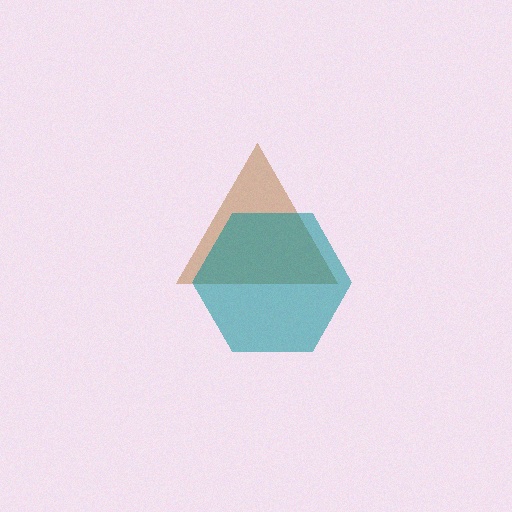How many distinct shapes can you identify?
There are 2 distinct shapes: a brown triangle, a teal hexagon.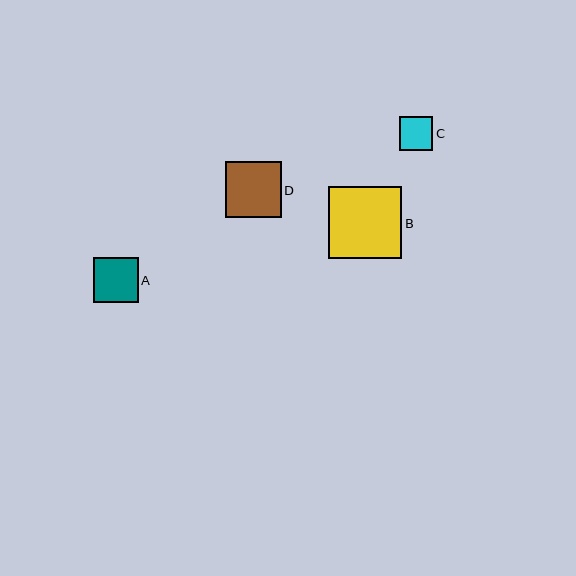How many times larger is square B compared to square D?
Square B is approximately 1.3 times the size of square D.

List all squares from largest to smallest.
From largest to smallest: B, D, A, C.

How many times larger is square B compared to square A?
Square B is approximately 1.6 times the size of square A.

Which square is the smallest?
Square C is the smallest with a size of approximately 33 pixels.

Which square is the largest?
Square B is the largest with a size of approximately 73 pixels.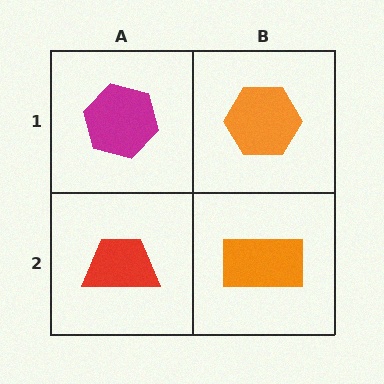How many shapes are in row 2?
2 shapes.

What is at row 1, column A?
A magenta hexagon.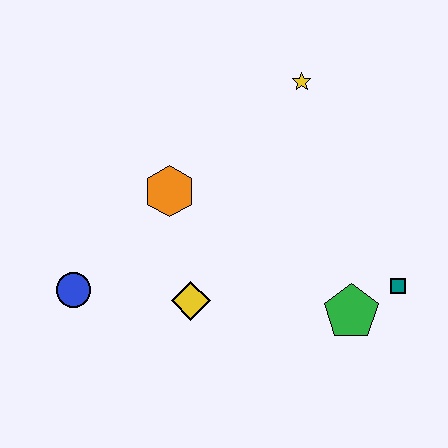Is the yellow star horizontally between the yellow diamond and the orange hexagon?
No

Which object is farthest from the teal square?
The blue circle is farthest from the teal square.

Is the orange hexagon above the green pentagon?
Yes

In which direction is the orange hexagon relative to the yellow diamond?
The orange hexagon is above the yellow diamond.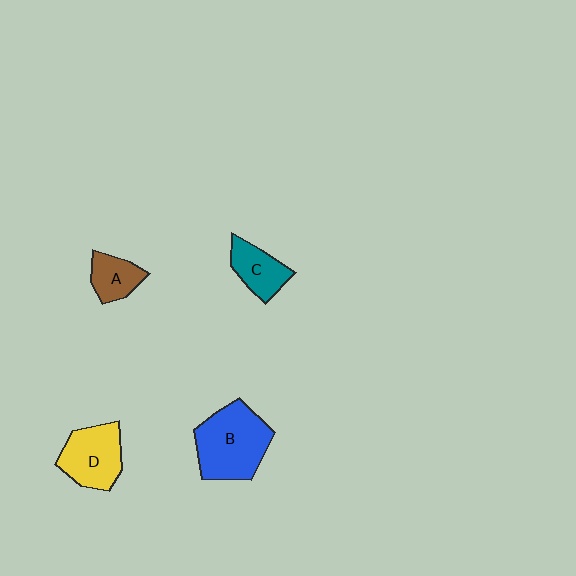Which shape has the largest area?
Shape B (blue).